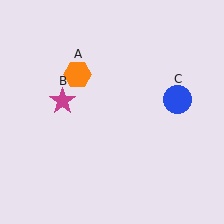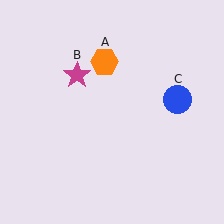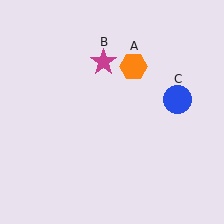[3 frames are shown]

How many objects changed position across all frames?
2 objects changed position: orange hexagon (object A), magenta star (object B).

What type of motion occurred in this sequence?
The orange hexagon (object A), magenta star (object B) rotated clockwise around the center of the scene.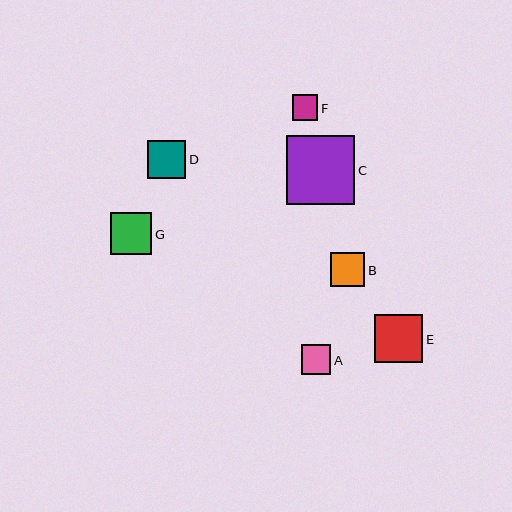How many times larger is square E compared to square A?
Square E is approximately 1.6 times the size of square A.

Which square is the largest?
Square C is the largest with a size of approximately 68 pixels.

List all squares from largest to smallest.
From largest to smallest: C, E, G, D, B, A, F.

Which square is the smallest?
Square F is the smallest with a size of approximately 25 pixels.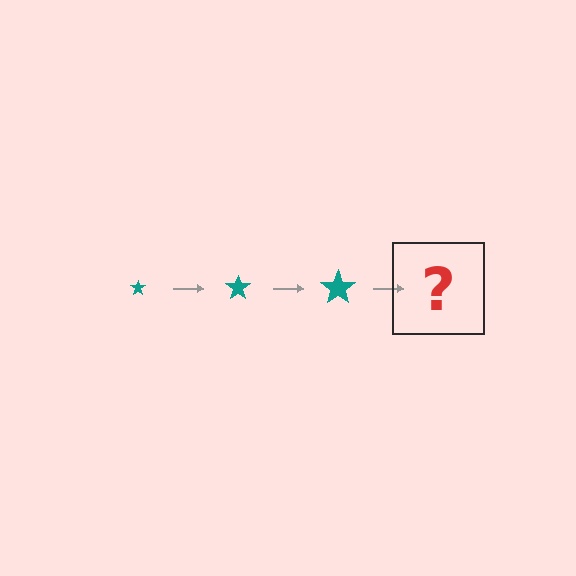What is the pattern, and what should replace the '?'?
The pattern is that the star gets progressively larger each step. The '?' should be a teal star, larger than the previous one.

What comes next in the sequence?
The next element should be a teal star, larger than the previous one.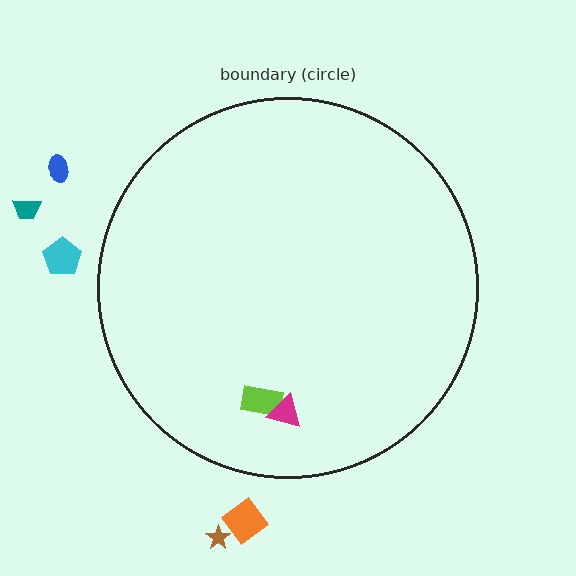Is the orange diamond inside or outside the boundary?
Outside.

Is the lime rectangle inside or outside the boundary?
Inside.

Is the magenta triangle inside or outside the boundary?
Inside.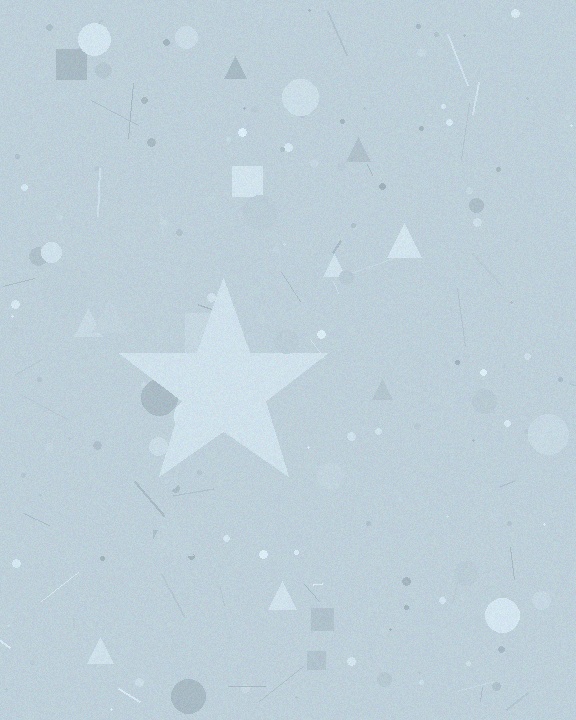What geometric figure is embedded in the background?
A star is embedded in the background.